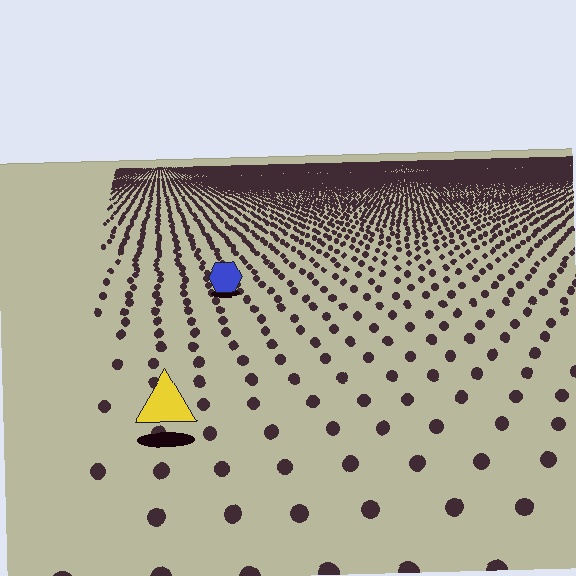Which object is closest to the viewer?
The yellow triangle is closest. The texture marks near it are larger and more spread out.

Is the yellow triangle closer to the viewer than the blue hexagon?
Yes. The yellow triangle is closer — you can tell from the texture gradient: the ground texture is coarser near it.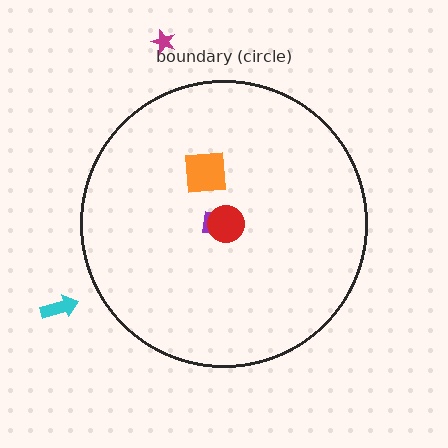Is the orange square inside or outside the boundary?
Inside.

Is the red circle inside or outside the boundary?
Inside.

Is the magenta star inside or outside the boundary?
Outside.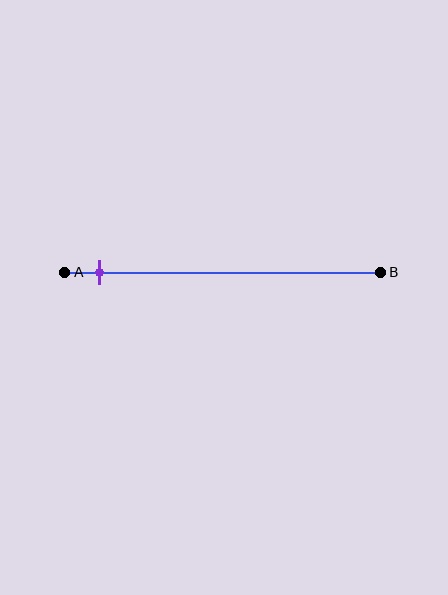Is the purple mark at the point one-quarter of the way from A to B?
No, the mark is at about 10% from A, not at the 25% one-quarter point.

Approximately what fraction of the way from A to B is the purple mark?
The purple mark is approximately 10% of the way from A to B.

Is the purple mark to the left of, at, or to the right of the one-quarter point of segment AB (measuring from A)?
The purple mark is to the left of the one-quarter point of segment AB.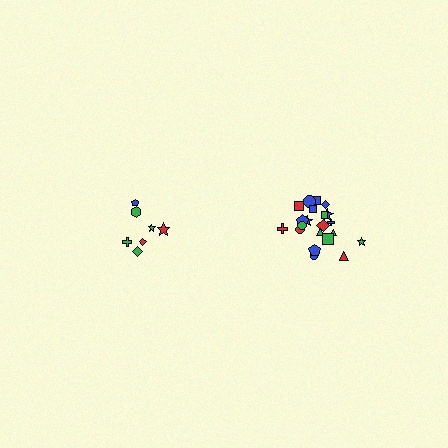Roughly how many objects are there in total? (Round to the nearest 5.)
Roughly 30 objects in total.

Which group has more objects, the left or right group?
The right group.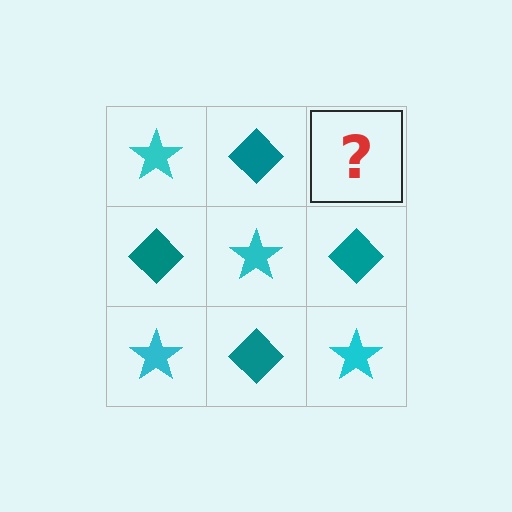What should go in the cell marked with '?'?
The missing cell should contain a cyan star.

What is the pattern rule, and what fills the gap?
The rule is that it alternates cyan star and teal diamond in a checkerboard pattern. The gap should be filled with a cyan star.